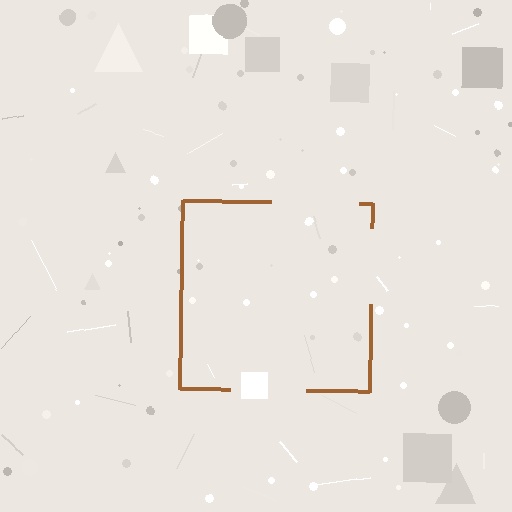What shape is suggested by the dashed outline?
The dashed outline suggests a square.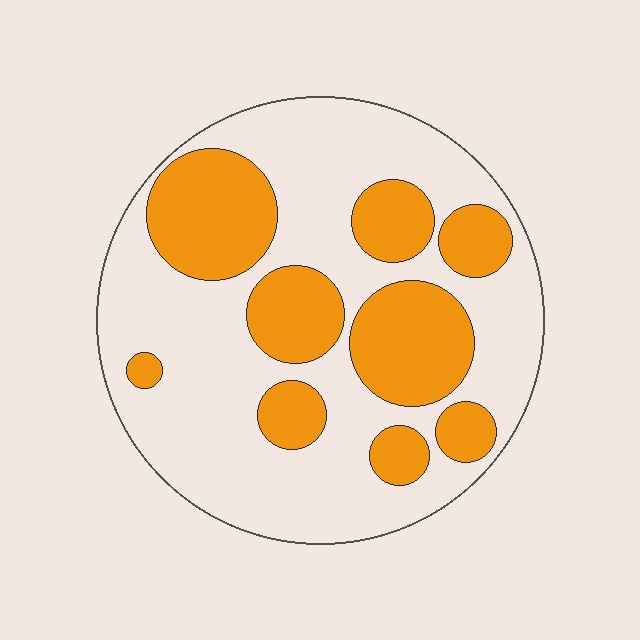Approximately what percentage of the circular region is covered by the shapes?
Approximately 35%.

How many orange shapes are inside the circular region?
9.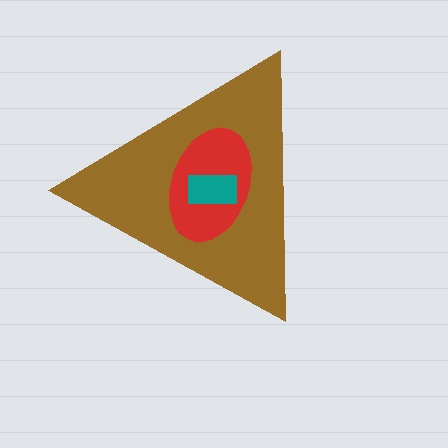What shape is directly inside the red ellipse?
The teal rectangle.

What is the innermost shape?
The teal rectangle.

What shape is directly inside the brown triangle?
The red ellipse.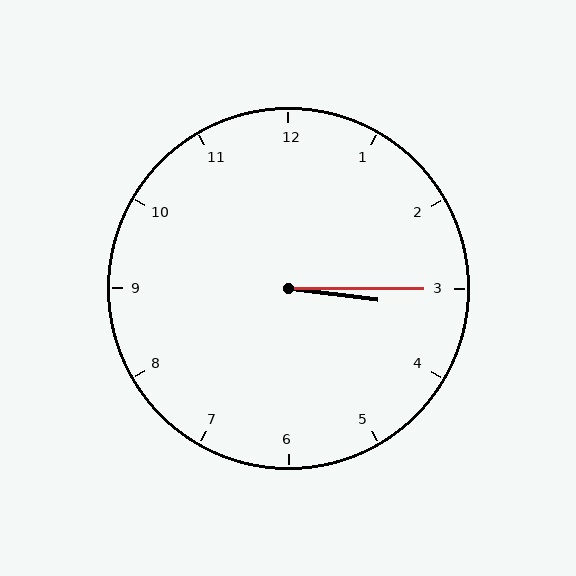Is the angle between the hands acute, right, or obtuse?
It is acute.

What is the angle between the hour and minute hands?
Approximately 8 degrees.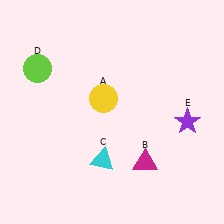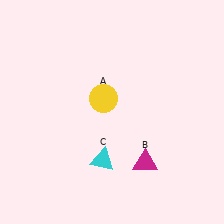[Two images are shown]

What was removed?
The purple star (E), the lime circle (D) were removed in Image 2.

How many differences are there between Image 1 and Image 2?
There are 2 differences between the two images.